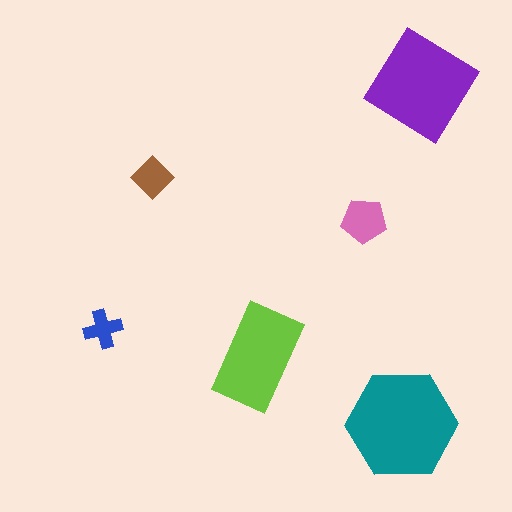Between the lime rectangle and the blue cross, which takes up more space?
The lime rectangle.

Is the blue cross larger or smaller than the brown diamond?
Smaller.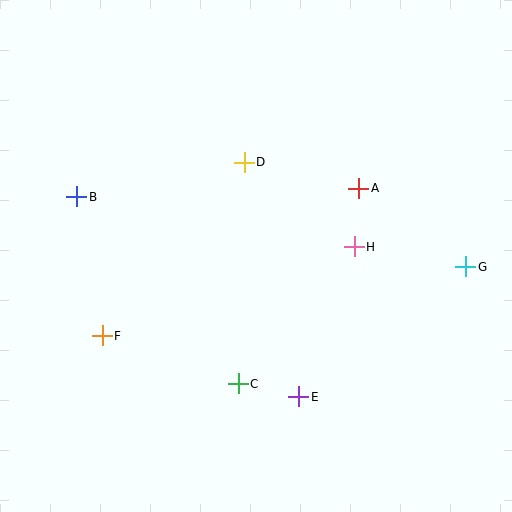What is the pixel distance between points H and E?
The distance between H and E is 160 pixels.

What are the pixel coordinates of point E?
Point E is at (299, 397).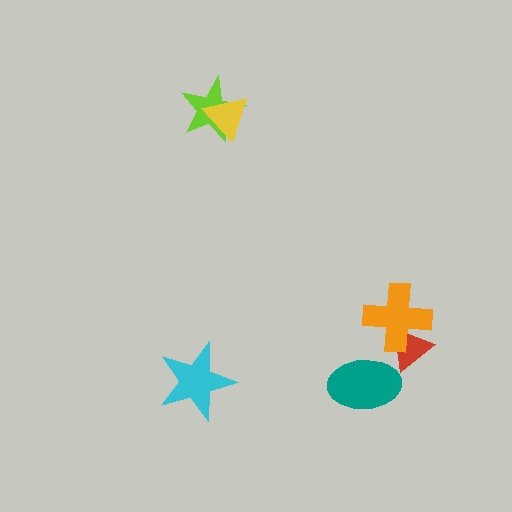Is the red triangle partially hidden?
Yes, it is partially covered by another shape.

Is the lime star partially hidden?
Yes, it is partially covered by another shape.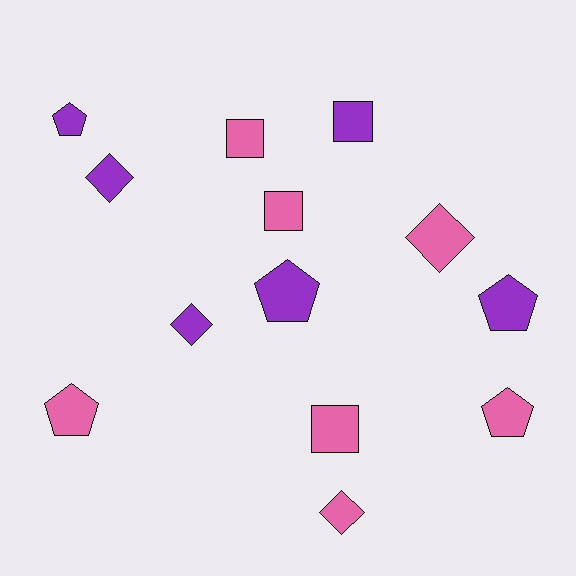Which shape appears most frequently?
Pentagon, with 5 objects.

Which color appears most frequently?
Pink, with 7 objects.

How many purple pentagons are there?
There are 3 purple pentagons.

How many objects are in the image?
There are 13 objects.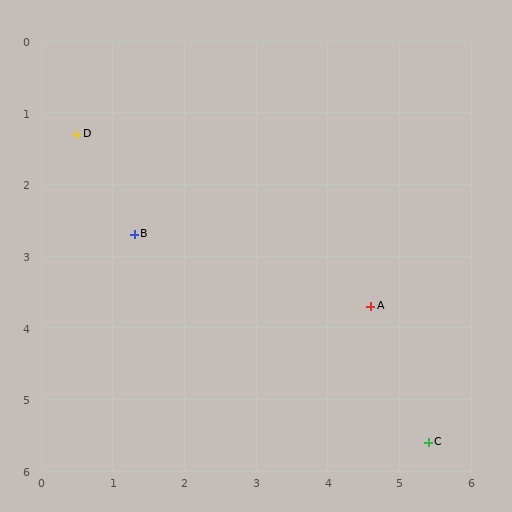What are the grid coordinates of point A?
Point A is at approximately (4.6, 3.7).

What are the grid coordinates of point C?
Point C is at approximately (5.4, 5.6).